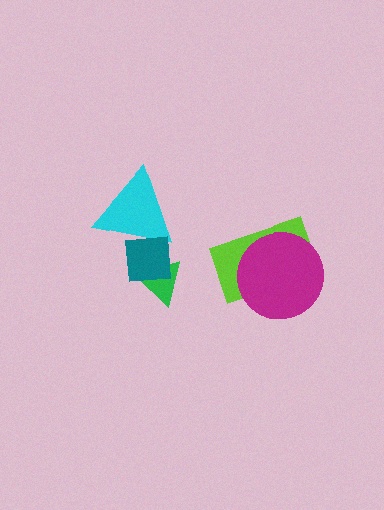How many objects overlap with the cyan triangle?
1 object overlaps with the cyan triangle.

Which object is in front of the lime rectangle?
The magenta circle is in front of the lime rectangle.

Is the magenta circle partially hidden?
No, no other shape covers it.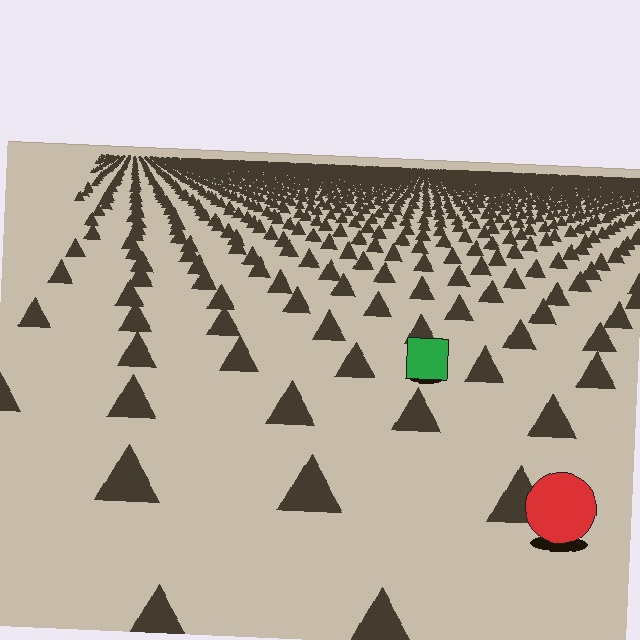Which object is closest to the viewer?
The red circle is closest. The texture marks near it are larger and more spread out.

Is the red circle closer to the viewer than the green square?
Yes. The red circle is closer — you can tell from the texture gradient: the ground texture is coarser near it.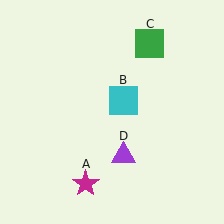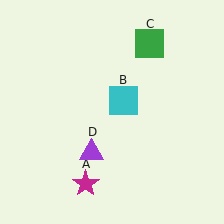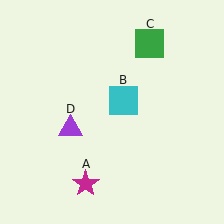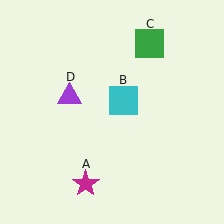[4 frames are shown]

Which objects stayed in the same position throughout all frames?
Magenta star (object A) and cyan square (object B) and green square (object C) remained stationary.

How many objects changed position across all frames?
1 object changed position: purple triangle (object D).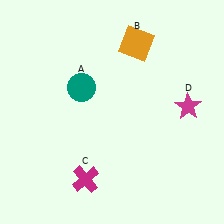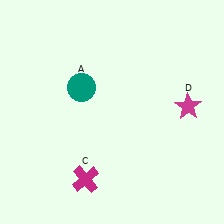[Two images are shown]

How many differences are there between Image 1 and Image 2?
There is 1 difference between the two images.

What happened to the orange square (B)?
The orange square (B) was removed in Image 2. It was in the top-right area of Image 1.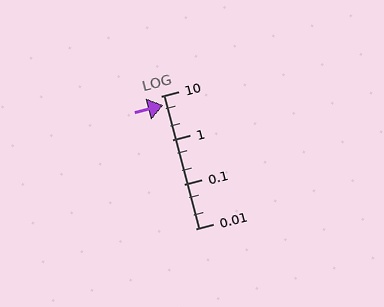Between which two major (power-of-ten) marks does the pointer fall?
The pointer is between 1 and 10.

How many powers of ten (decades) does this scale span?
The scale spans 3 decades, from 0.01 to 10.